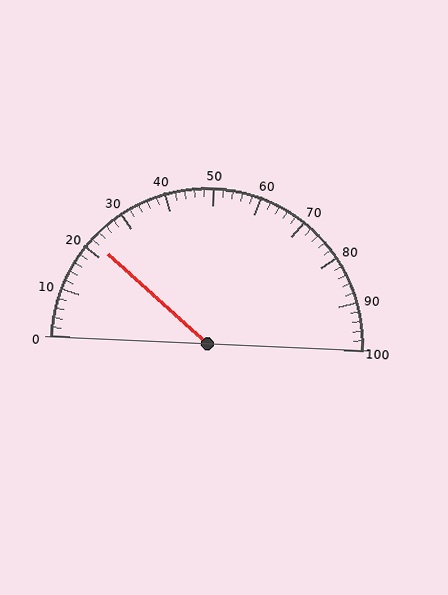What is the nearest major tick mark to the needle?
The nearest major tick mark is 20.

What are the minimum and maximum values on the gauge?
The gauge ranges from 0 to 100.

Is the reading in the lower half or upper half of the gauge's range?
The reading is in the lower half of the range (0 to 100).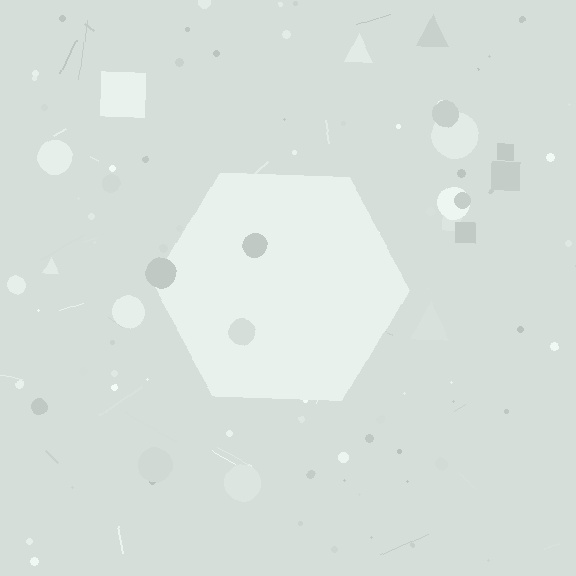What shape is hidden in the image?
A hexagon is hidden in the image.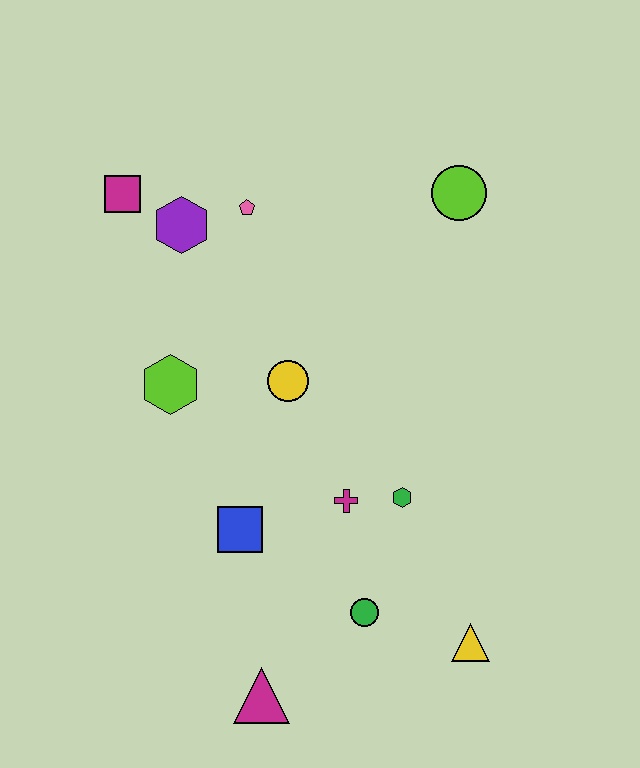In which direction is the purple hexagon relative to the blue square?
The purple hexagon is above the blue square.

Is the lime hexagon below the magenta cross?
No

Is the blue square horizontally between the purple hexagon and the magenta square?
No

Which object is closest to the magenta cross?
The green hexagon is closest to the magenta cross.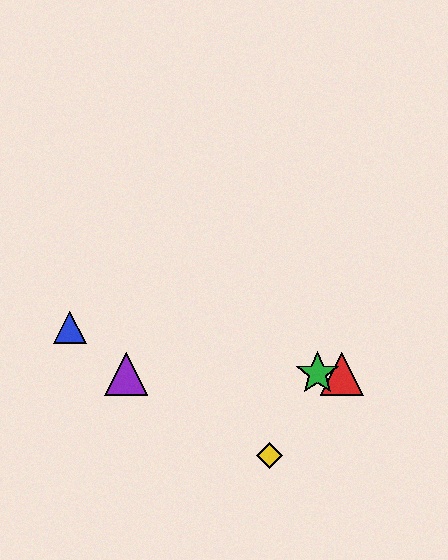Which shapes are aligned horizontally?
The red triangle, the green star, the purple triangle are aligned horizontally.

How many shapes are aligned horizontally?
3 shapes (the red triangle, the green star, the purple triangle) are aligned horizontally.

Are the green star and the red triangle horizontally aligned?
Yes, both are at y≈374.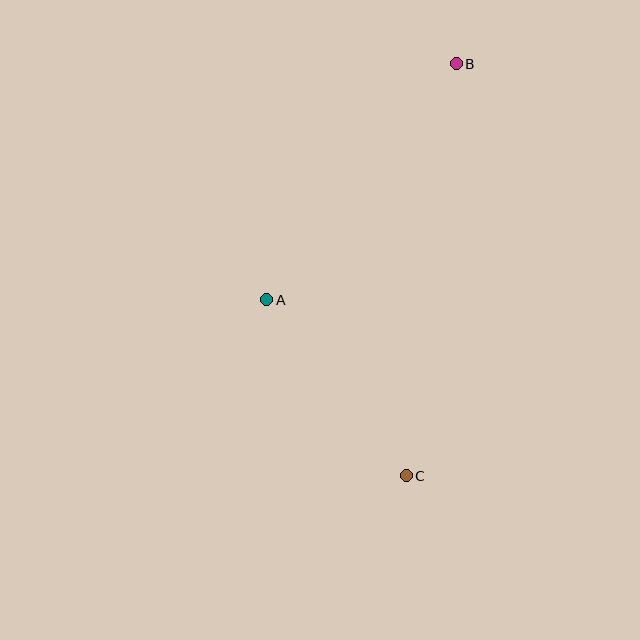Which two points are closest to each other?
Points A and C are closest to each other.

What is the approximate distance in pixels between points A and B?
The distance between A and B is approximately 303 pixels.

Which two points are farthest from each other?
Points B and C are farthest from each other.